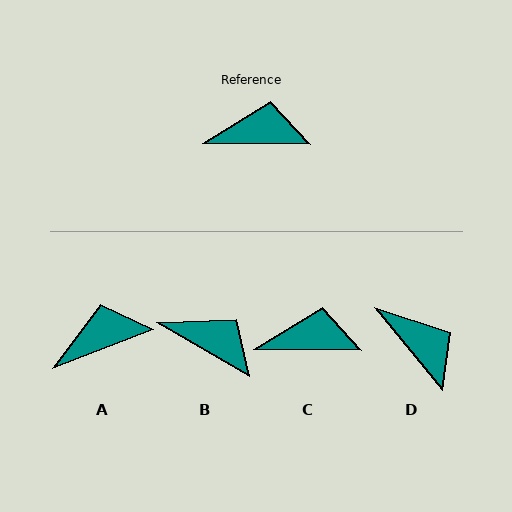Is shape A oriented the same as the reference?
No, it is off by about 22 degrees.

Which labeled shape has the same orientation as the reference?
C.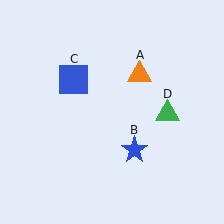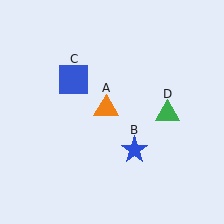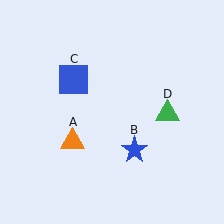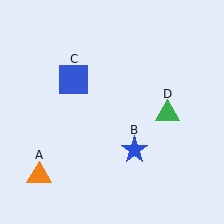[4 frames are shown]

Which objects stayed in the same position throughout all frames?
Blue star (object B) and blue square (object C) and green triangle (object D) remained stationary.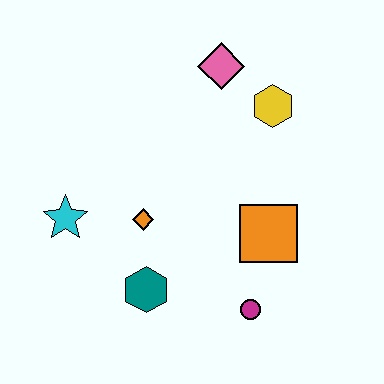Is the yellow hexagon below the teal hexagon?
No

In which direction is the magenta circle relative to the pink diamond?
The magenta circle is below the pink diamond.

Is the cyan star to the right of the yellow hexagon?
No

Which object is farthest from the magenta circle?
The pink diamond is farthest from the magenta circle.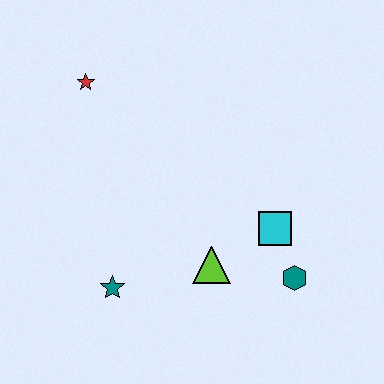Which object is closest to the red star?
The teal star is closest to the red star.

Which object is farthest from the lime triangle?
The red star is farthest from the lime triangle.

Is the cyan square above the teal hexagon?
Yes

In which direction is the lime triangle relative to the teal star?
The lime triangle is to the right of the teal star.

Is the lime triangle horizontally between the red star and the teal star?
No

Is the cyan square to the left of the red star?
No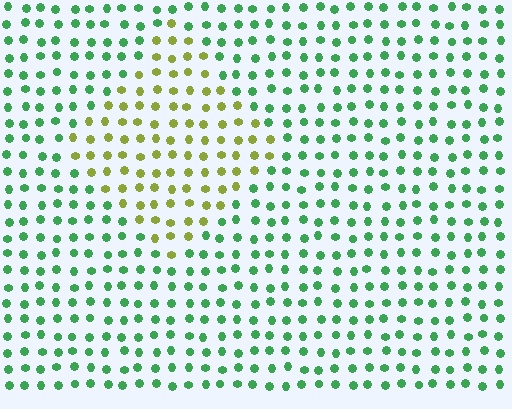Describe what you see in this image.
The image is filled with small green elements in a uniform arrangement. A diamond-shaped region is visible where the elements are tinted to a slightly different hue, forming a subtle color boundary.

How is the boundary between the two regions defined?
The boundary is defined purely by a slight shift in hue (about 60 degrees). Spacing, size, and orientation are identical on both sides.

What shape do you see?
I see a diamond.